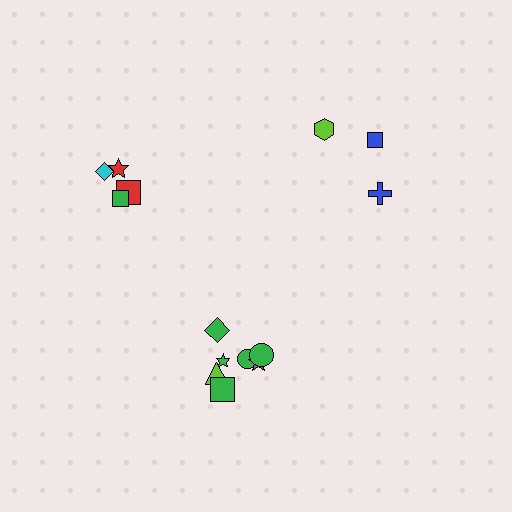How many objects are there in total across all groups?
There are 16 objects.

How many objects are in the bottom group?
There are 8 objects.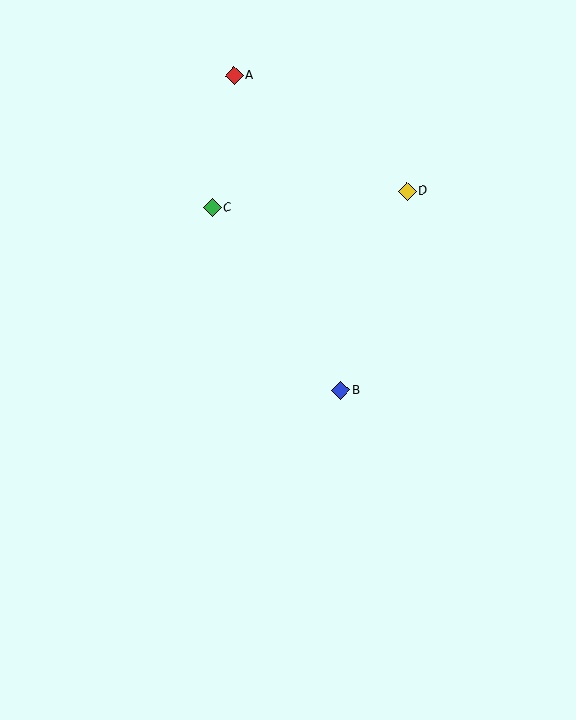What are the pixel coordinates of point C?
Point C is at (212, 208).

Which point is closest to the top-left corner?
Point A is closest to the top-left corner.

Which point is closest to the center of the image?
Point B at (341, 390) is closest to the center.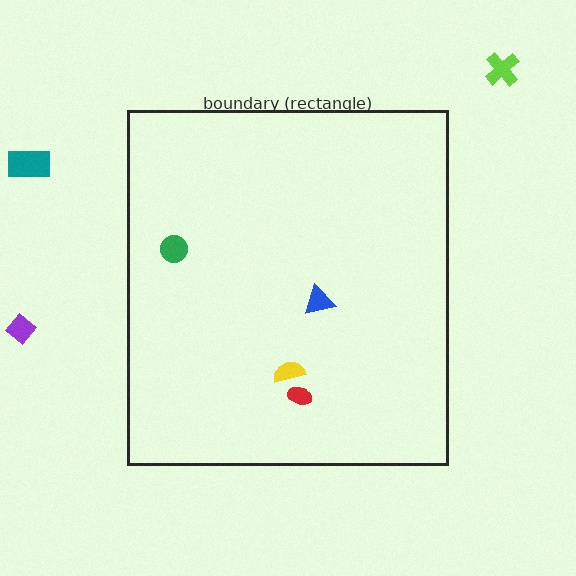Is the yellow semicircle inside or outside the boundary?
Inside.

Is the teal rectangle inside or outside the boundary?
Outside.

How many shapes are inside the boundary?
4 inside, 3 outside.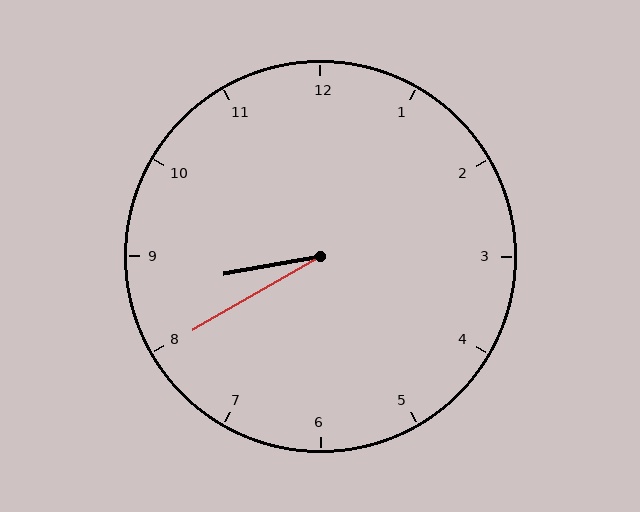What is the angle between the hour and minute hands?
Approximately 20 degrees.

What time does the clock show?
8:40.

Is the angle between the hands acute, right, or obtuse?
It is acute.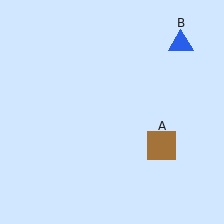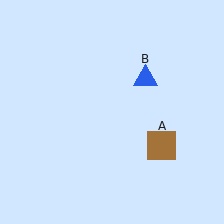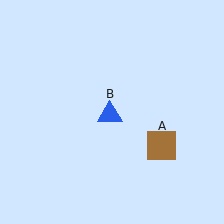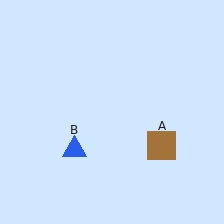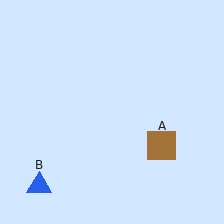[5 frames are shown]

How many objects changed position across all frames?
1 object changed position: blue triangle (object B).